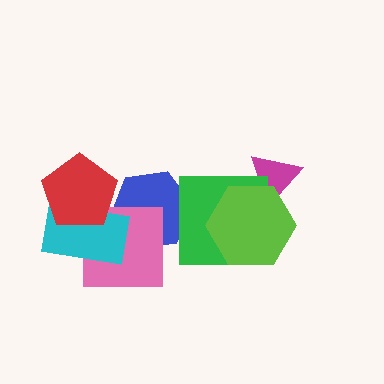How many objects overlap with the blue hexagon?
3 objects overlap with the blue hexagon.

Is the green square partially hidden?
Yes, it is partially covered by another shape.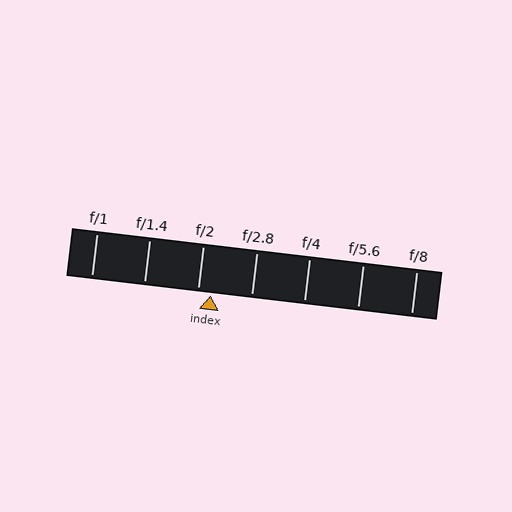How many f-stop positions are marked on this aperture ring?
There are 7 f-stop positions marked.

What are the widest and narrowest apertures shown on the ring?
The widest aperture shown is f/1 and the narrowest is f/8.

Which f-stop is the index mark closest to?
The index mark is closest to f/2.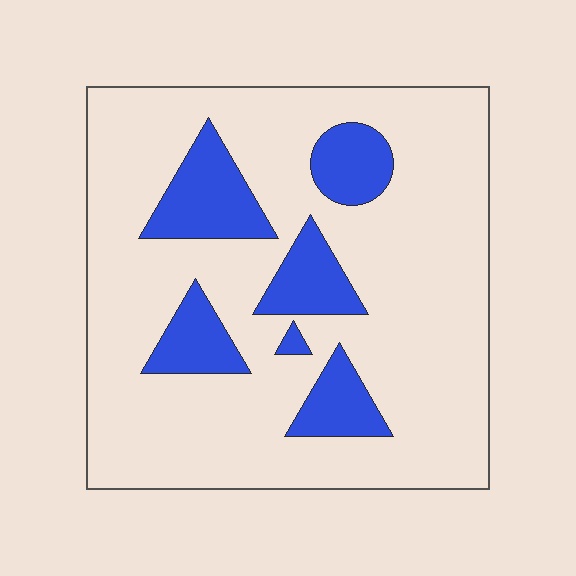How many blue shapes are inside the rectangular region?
6.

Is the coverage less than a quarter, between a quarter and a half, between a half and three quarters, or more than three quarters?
Less than a quarter.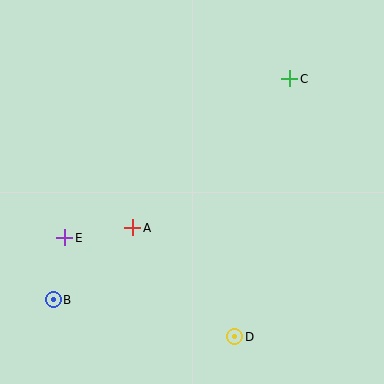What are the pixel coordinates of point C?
Point C is at (290, 79).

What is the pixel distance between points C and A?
The distance between C and A is 216 pixels.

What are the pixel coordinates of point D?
Point D is at (235, 337).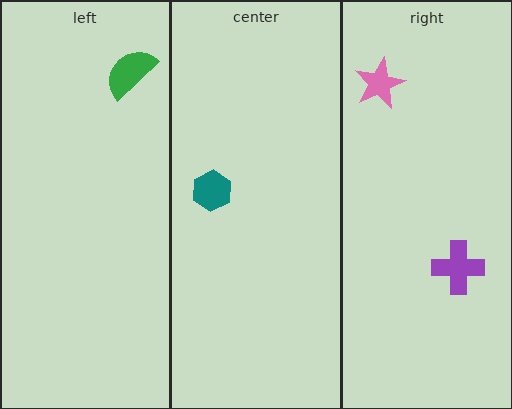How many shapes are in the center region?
1.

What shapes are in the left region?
The green semicircle.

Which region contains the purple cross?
The right region.